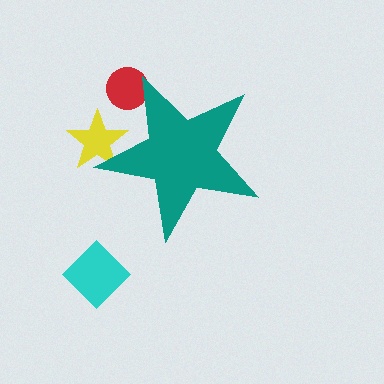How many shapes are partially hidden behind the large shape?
2 shapes are partially hidden.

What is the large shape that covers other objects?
A teal star.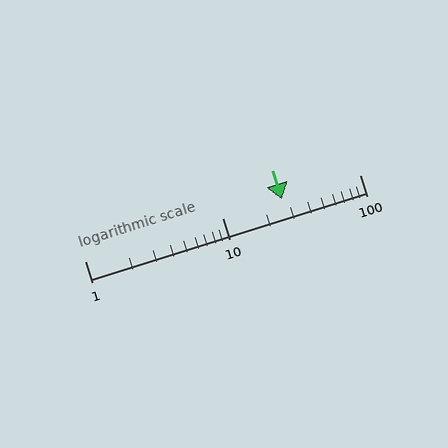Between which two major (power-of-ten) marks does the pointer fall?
The pointer is between 10 and 100.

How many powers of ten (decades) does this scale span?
The scale spans 2 decades, from 1 to 100.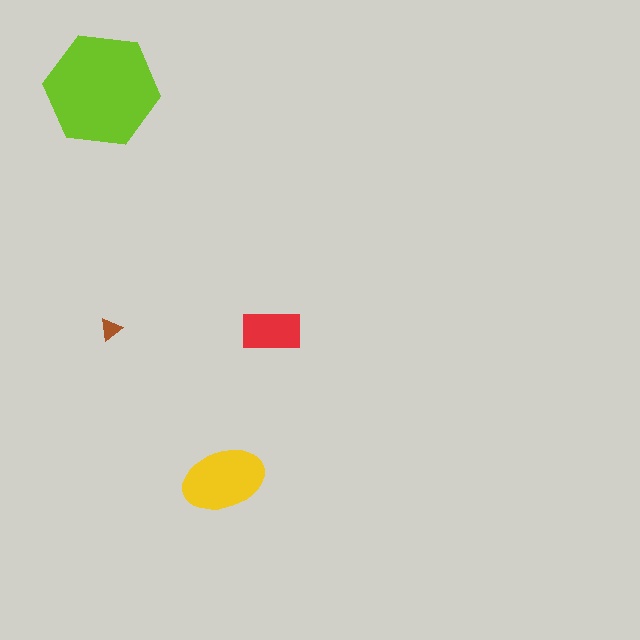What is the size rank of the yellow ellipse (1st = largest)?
2nd.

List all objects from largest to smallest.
The lime hexagon, the yellow ellipse, the red rectangle, the brown triangle.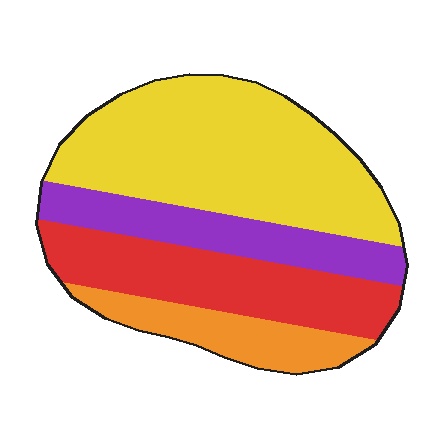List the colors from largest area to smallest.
From largest to smallest: yellow, red, purple, orange.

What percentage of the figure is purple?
Purple covers about 20% of the figure.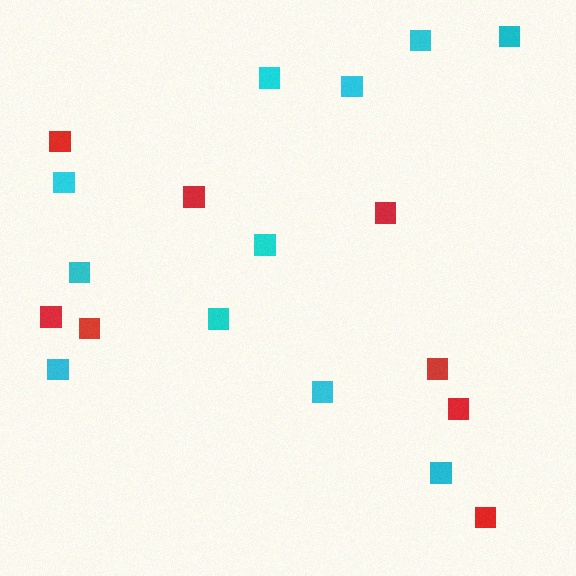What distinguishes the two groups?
There are 2 groups: one group of cyan squares (11) and one group of red squares (8).